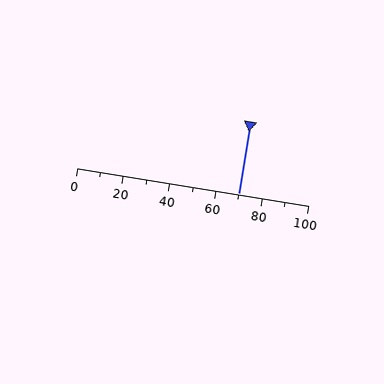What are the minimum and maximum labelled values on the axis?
The axis runs from 0 to 100.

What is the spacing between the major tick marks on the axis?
The major ticks are spaced 20 apart.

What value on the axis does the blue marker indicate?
The marker indicates approximately 70.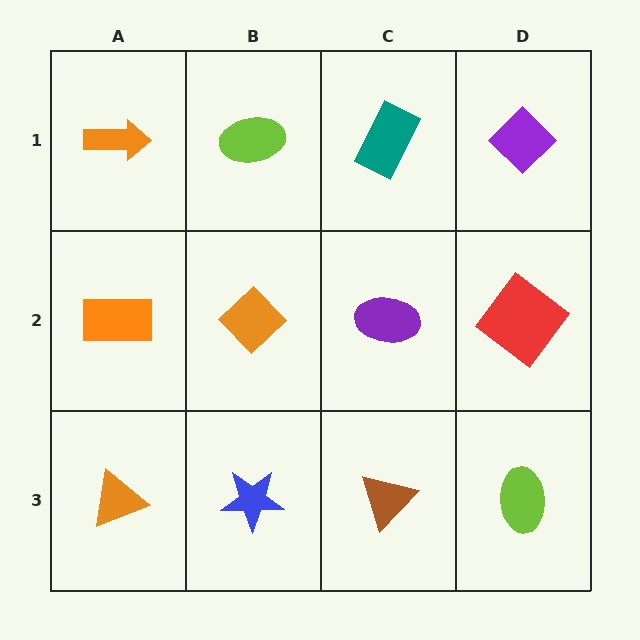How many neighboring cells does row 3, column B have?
3.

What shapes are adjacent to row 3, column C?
A purple ellipse (row 2, column C), a blue star (row 3, column B), a lime ellipse (row 3, column D).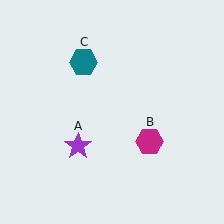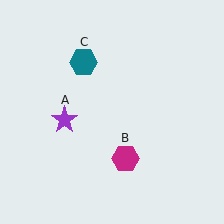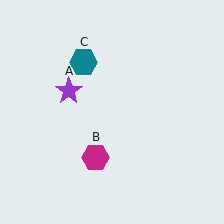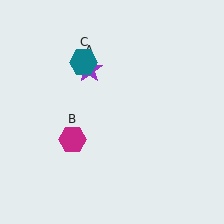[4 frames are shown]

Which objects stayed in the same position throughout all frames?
Teal hexagon (object C) remained stationary.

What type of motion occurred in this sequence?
The purple star (object A), magenta hexagon (object B) rotated clockwise around the center of the scene.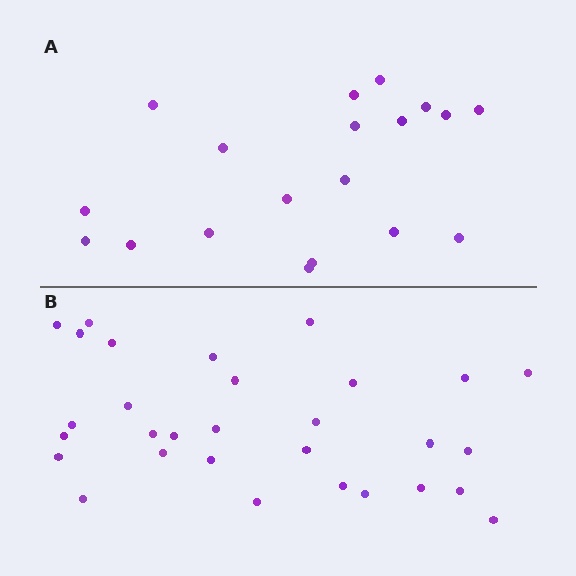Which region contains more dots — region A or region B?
Region B (the bottom region) has more dots.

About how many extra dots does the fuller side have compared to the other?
Region B has roughly 12 or so more dots than region A.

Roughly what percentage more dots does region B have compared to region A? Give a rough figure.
About 60% more.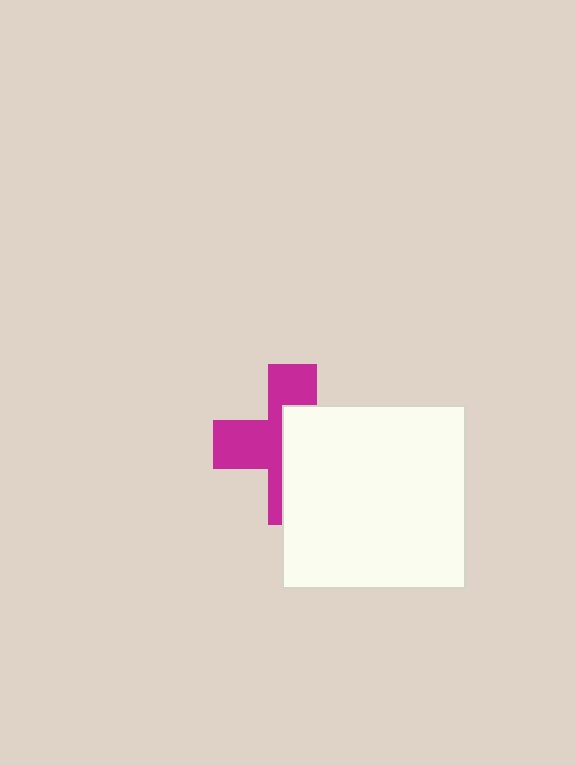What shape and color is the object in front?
The object in front is a white square.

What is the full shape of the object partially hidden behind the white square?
The partially hidden object is a magenta cross.